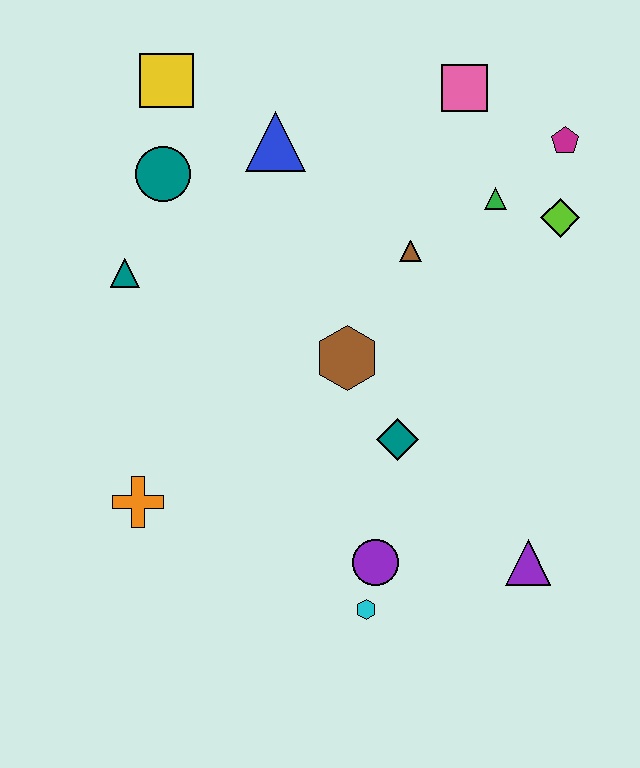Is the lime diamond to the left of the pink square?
No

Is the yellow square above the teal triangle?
Yes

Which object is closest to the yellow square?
The teal circle is closest to the yellow square.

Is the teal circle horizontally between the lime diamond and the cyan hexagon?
No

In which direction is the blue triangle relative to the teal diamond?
The blue triangle is above the teal diamond.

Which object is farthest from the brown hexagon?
The yellow square is farthest from the brown hexagon.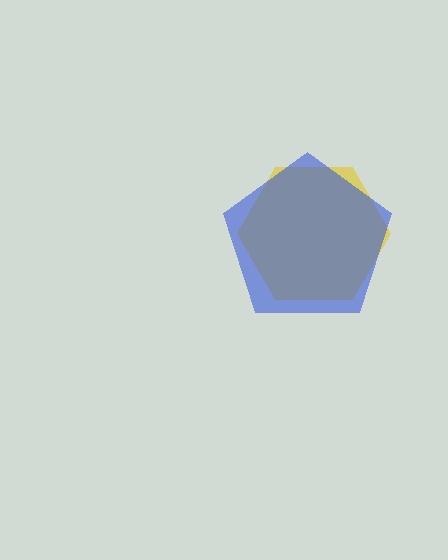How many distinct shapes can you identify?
There are 2 distinct shapes: a yellow hexagon, a blue pentagon.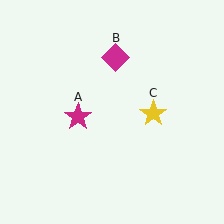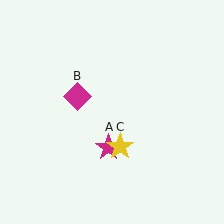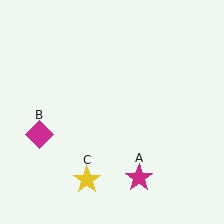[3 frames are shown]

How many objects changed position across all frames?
3 objects changed position: magenta star (object A), magenta diamond (object B), yellow star (object C).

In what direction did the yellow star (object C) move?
The yellow star (object C) moved down and to the left.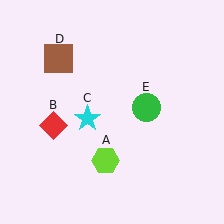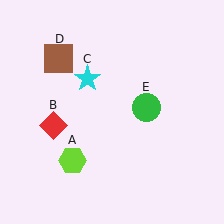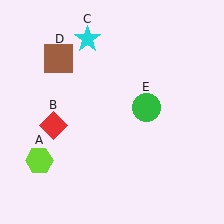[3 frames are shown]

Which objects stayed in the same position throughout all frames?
Red diamond (object B) and brown square (object D) and green circle (object E) remained stationary.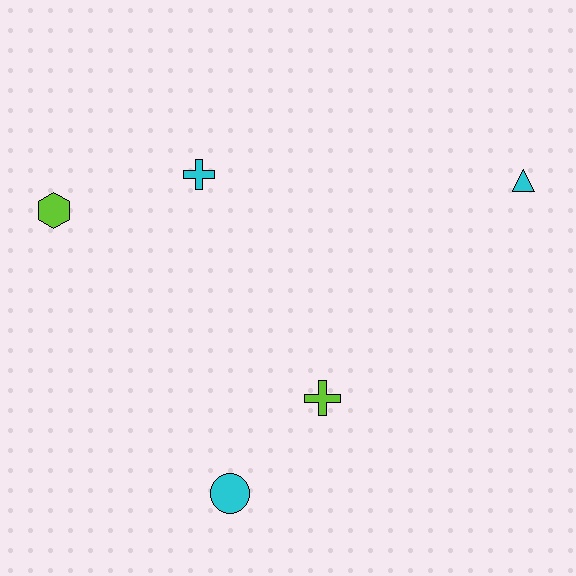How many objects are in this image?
There are 5 objects.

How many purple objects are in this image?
There are no purple objects.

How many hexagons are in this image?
There is 1 hexagon.